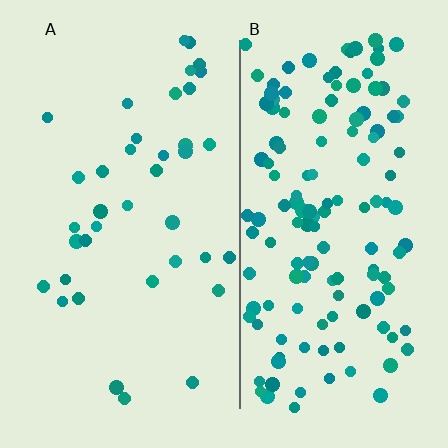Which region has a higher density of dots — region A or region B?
B (the right).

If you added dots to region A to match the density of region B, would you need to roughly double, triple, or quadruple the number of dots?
Approximately quadruple.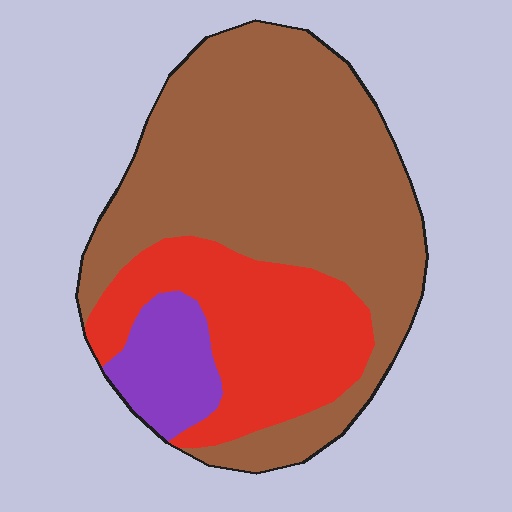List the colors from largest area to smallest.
From largest to smallest: brown, red, purple.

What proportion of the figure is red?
Red covers 28% of the figure.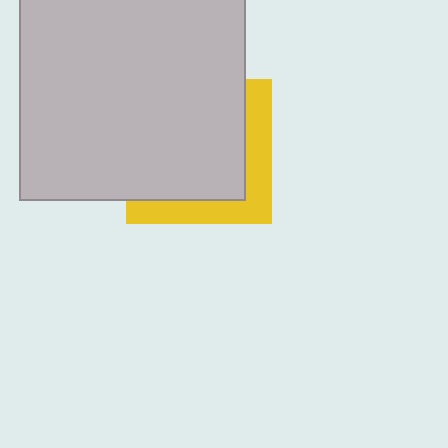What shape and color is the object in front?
The object in front is a light gray square.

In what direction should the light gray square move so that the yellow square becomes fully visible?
The light gray square should move toward the upper-left. That is the shortest direction to clear the overlap and leave the yellow square fully visible.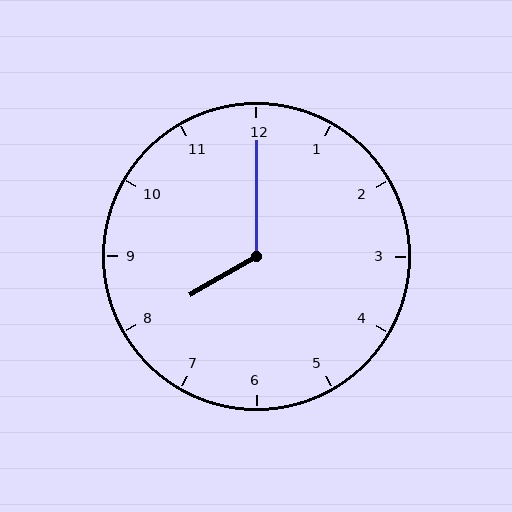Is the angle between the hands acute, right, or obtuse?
It is obtuse.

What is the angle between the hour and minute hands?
Approximately 120 degrees.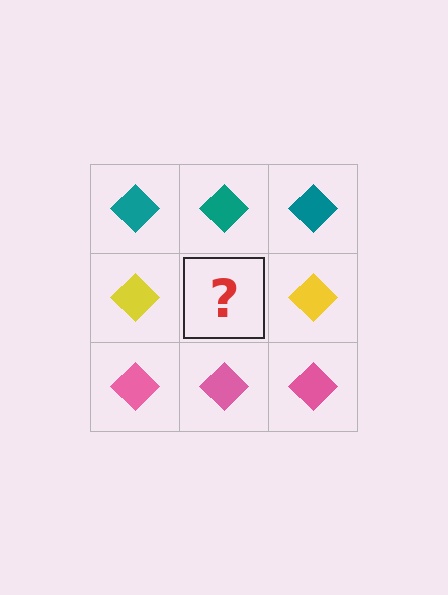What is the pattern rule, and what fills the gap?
The rule is that each row has a consistent color. The gap should be filled with a yellow diamond.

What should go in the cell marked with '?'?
The missing cell should contain a yellow diamond.